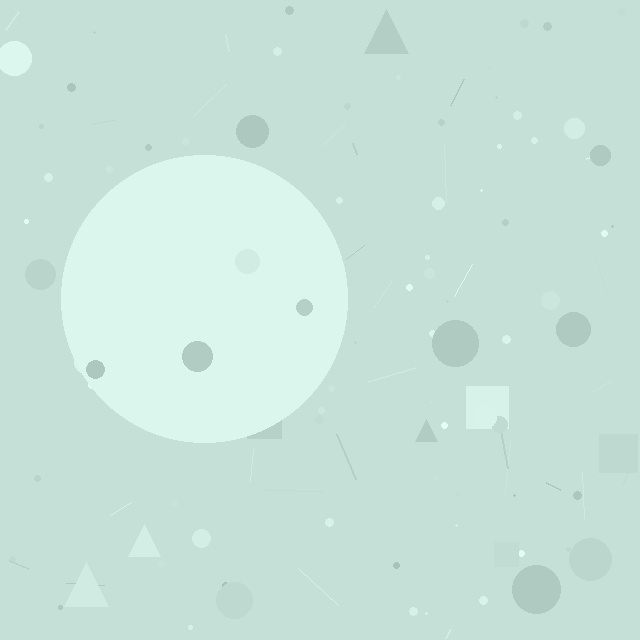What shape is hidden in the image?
A circle is hidden in the image.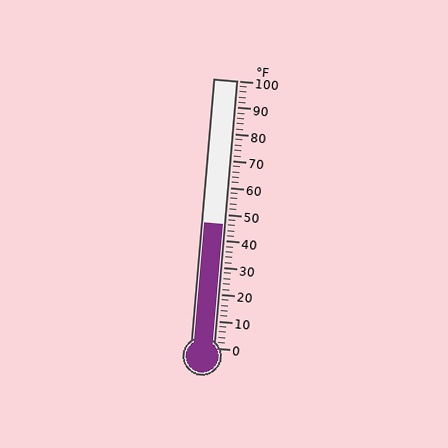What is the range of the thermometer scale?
The thermometer scale ranges from 0°F to 100°F.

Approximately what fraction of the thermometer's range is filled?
The thermometer is filled to approximately 45% of its range.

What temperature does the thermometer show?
The thermometer shows approximately 46°F.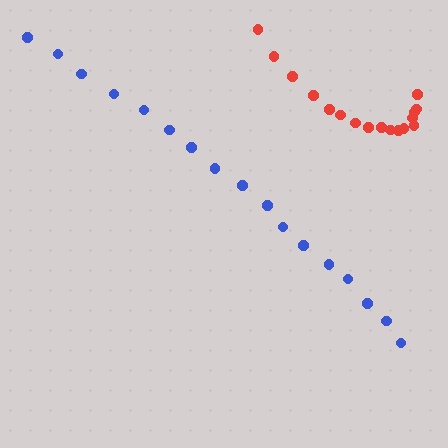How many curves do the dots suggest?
There are 2 distinct paths.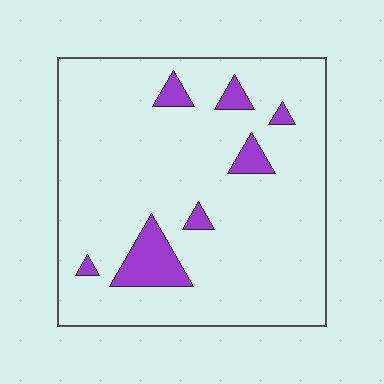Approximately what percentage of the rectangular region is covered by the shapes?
Approximately 10%.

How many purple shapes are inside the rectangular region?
7.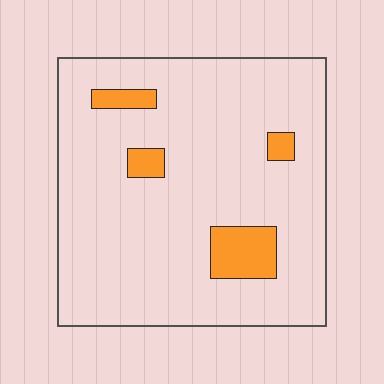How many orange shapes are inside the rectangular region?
4.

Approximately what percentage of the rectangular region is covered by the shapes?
Approximately 10%.